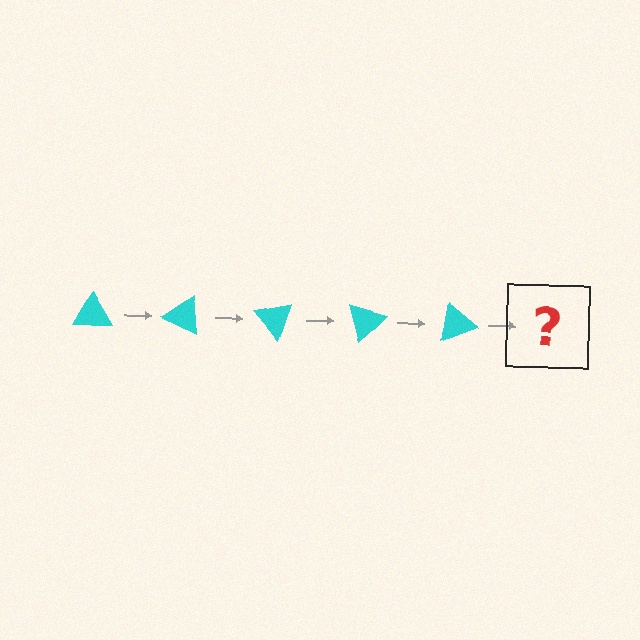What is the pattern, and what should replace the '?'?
The pattern is that the triangle rotates 25 degrees each step. The '?' should be a cyan triangle rotated 125 degrees.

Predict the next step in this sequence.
The next step is a cyan triangle rotated 125 degrees.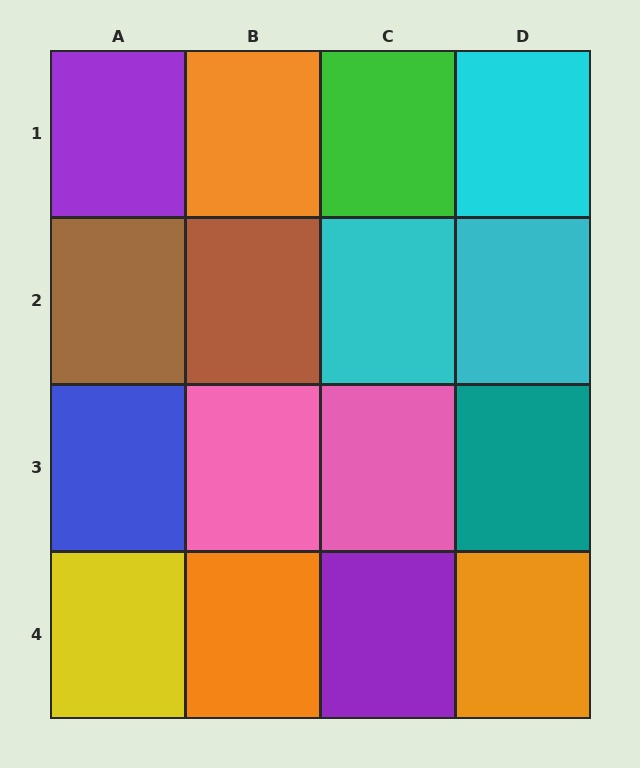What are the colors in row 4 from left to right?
Yellow, orange, purple, orange.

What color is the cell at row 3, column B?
Pink.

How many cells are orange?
3 cells are orange.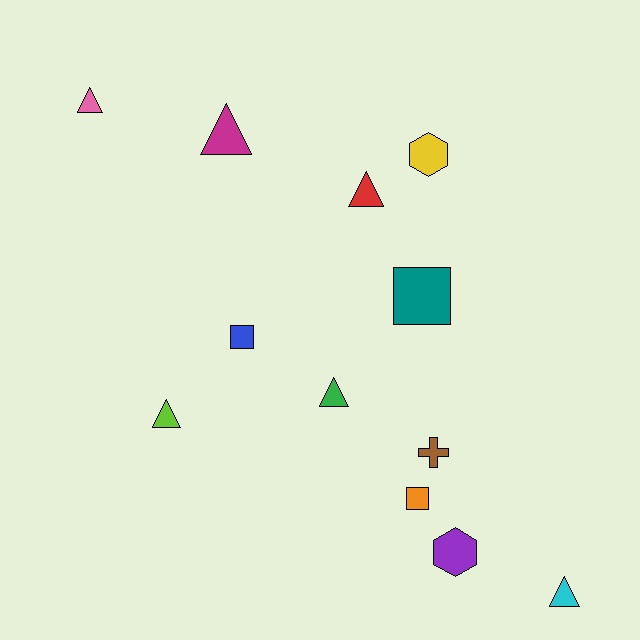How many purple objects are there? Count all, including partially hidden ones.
There is 1 purple object.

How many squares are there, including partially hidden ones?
There are 3 squares.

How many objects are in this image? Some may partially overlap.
There are 12 objects.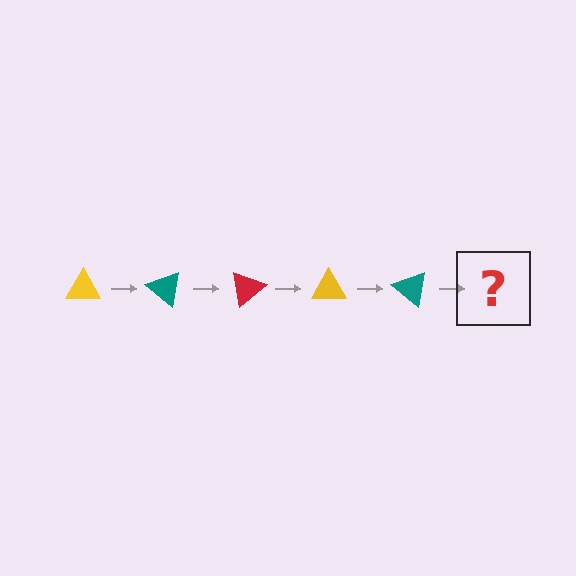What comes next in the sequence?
The next element should be a red triangle, rotated 200 degrees from the start.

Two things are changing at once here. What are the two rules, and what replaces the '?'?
The two rules are that it rotates 40 degrees each step and the color cycles through yellow, teal, and red. The '?' should be a red triangle, rotated 200 degrees from the start.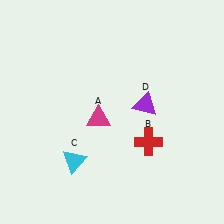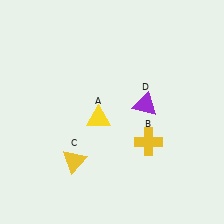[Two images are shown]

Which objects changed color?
A changed from magenta to yellow. B changed from red to yellow. C changed from cyan to yellow.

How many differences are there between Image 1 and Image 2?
There are 3 differences between the two images.